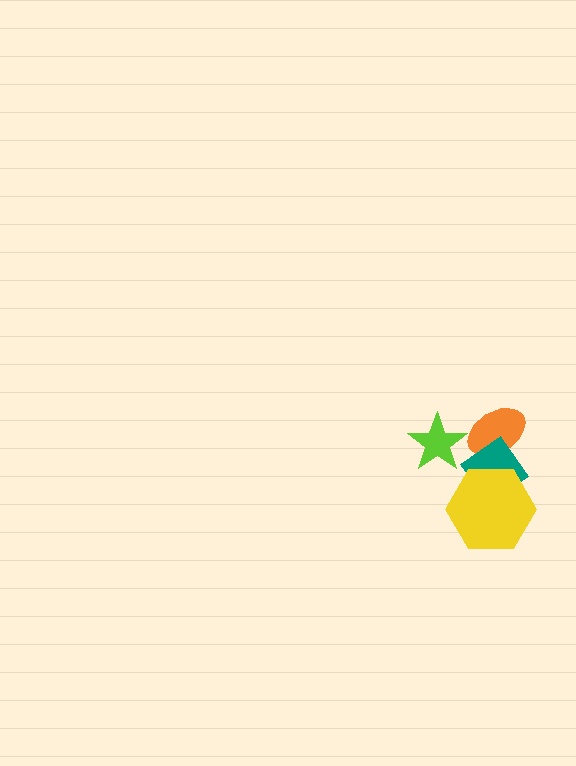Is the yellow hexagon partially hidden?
No, no other shape covers it.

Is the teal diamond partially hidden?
Yes, it is partially covered by another shape.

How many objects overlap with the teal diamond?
2 objects overlap with the teal diamond.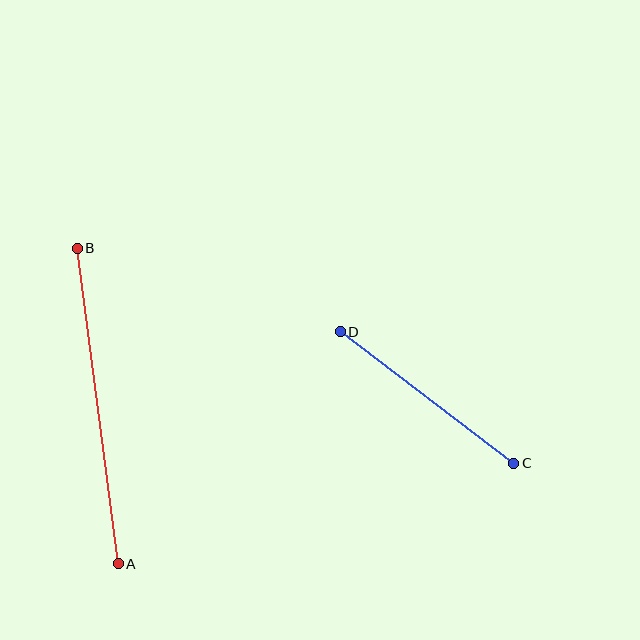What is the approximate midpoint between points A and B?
The midpoint is at approximately (98, 406) pixels.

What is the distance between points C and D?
The distance is approximately 218 pixels.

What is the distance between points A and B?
The distance is approximately 318 pixels.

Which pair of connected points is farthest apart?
Points A and B are farthest apart.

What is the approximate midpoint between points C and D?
The midpoint is at approximately (427, 398) pixels.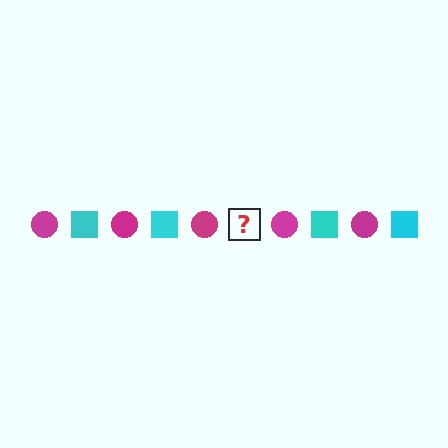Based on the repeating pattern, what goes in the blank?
The blank should be a cyan square.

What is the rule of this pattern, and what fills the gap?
The rule is that the pattern alternates between magenta circle and cyan square. The gap should be filled with a cyan square.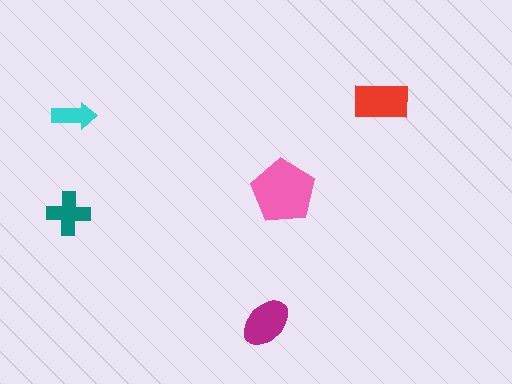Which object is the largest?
The pink pentagon.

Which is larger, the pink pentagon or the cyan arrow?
The pink pentagon.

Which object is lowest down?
The magenta ellipse is bottommost.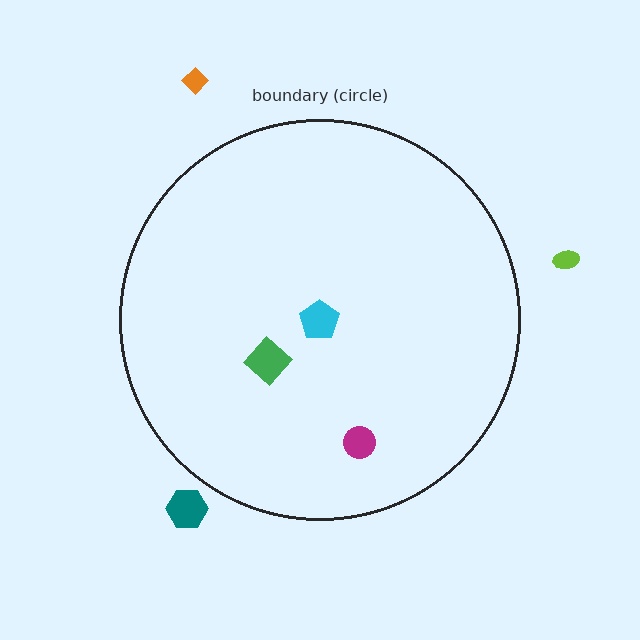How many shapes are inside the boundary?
3 inside, 3 outside.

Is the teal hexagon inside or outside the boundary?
Outside.